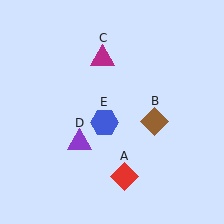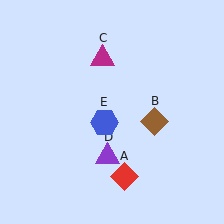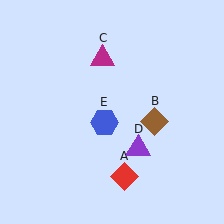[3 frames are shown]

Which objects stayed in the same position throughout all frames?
Red diamond (object A) and brown diamond (object B) and magenta triangle (object C) and blue hexagon (object E) remained stationary.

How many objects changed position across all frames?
1 object changed position: purple triangle (object D).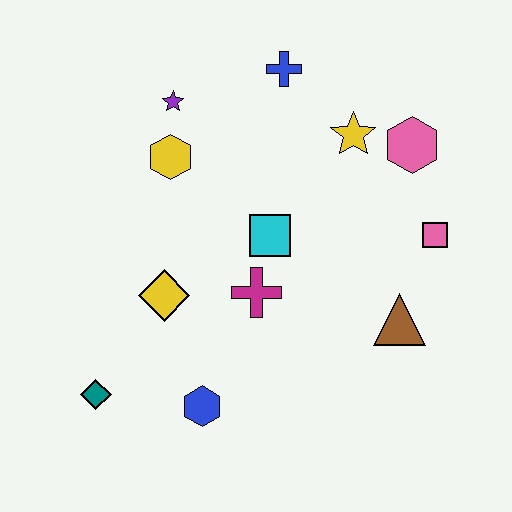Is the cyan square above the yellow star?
No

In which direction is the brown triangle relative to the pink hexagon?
The brown triangle is below the pink hexagon.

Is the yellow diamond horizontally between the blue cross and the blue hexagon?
No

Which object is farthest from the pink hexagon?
The teal diamond is farthest from the pink hexagon.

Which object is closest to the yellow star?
The pink hexagon is closest to the yellow star.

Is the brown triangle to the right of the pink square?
No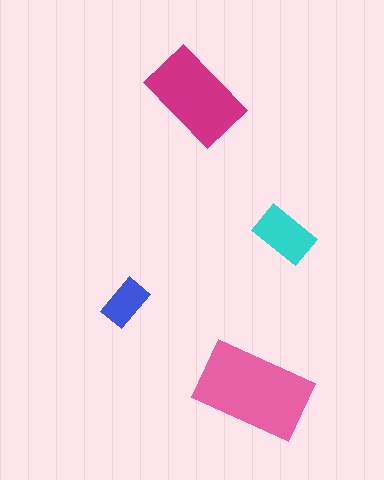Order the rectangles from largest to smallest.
the pink one, the magenta one, the cyan one, the blue one.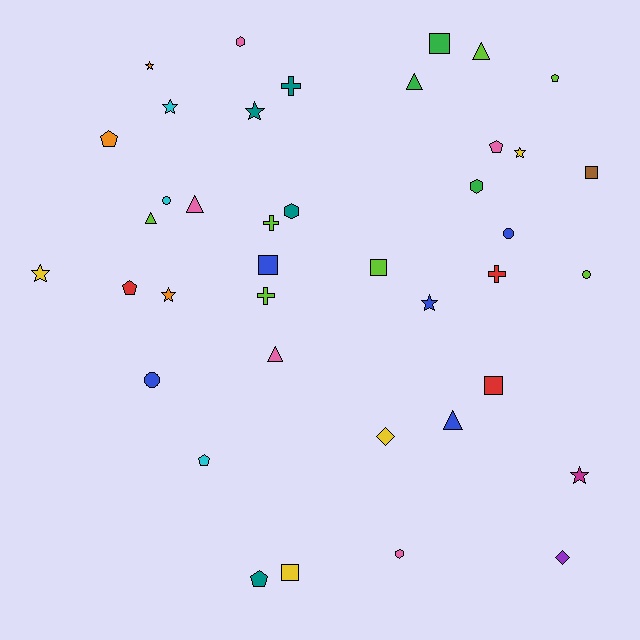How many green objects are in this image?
There are 3 green objects.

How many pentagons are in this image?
There are 6 pentagons.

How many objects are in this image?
There are 40 objects.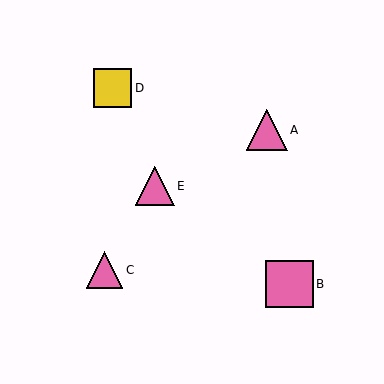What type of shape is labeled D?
Shape D is a yellow square.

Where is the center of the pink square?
The center of the pink square is at (290, 284).